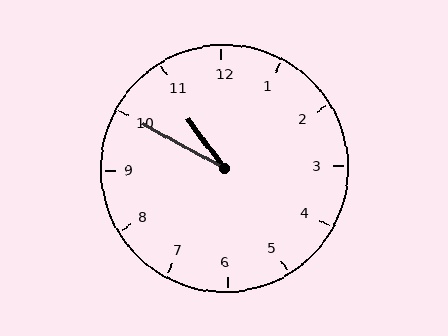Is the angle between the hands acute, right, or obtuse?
It is acute.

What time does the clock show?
10:50.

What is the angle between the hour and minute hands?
Approximately 25 degrees.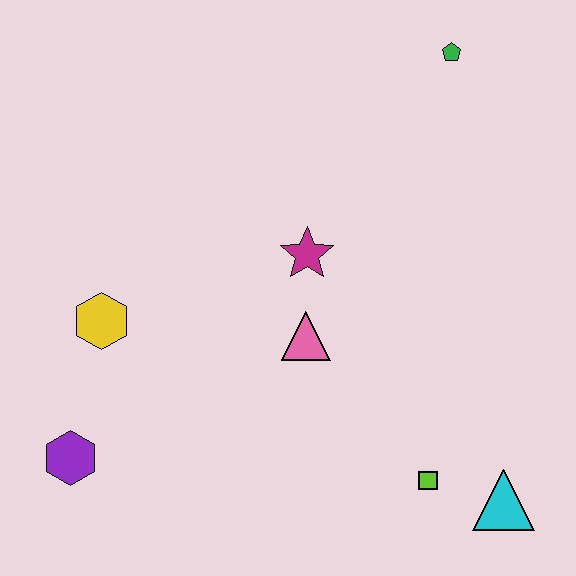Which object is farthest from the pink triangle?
The green pentagon is farthest from the pink triangle.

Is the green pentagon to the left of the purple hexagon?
No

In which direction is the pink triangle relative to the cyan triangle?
The pink triangle is to the left of the cyan triangle.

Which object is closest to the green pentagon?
The magenta star is closest to the green pentagon.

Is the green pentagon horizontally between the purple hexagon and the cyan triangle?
Yes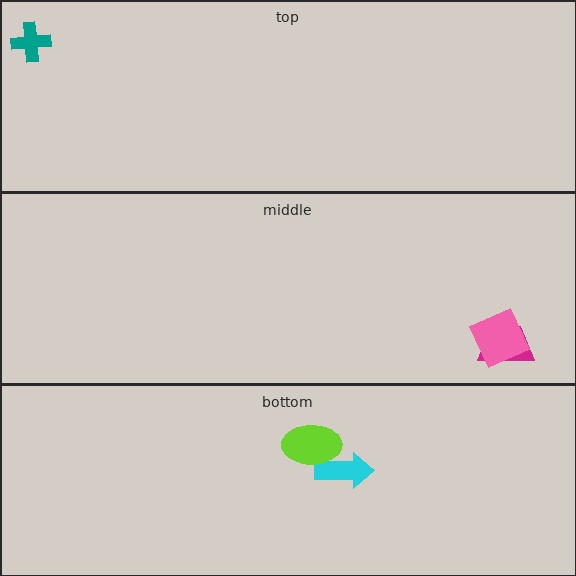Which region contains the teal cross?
The top region.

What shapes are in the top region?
The teal cross.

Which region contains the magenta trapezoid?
The middle region.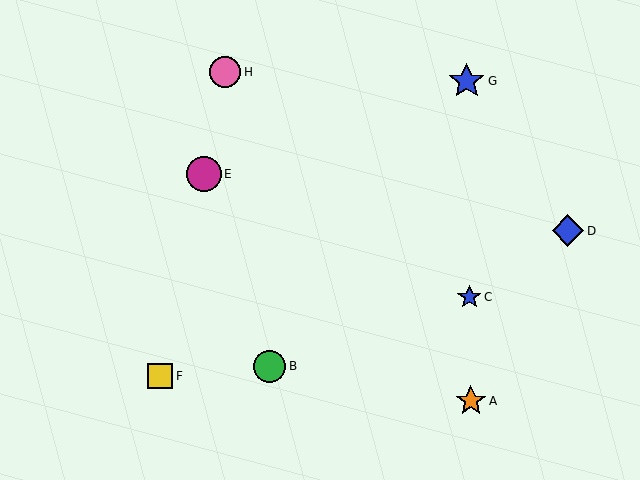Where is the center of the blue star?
The center of the blue star is at (467, 81).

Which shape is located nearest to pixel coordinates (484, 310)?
The blue star (labeled C) at (469, 297) is nearest to that location.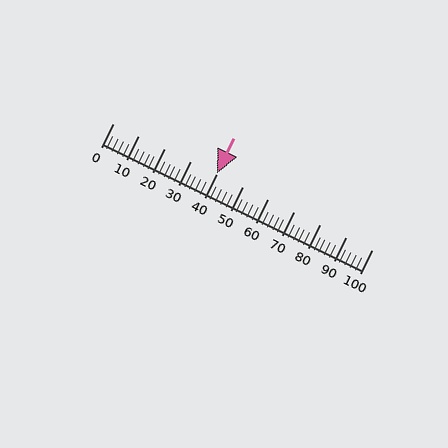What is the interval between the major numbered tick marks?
The major tick marks are spaced 10 units apart.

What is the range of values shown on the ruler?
The ruler shows values from 0 to 100.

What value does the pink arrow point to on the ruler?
The pink arrow points to approximately 40.